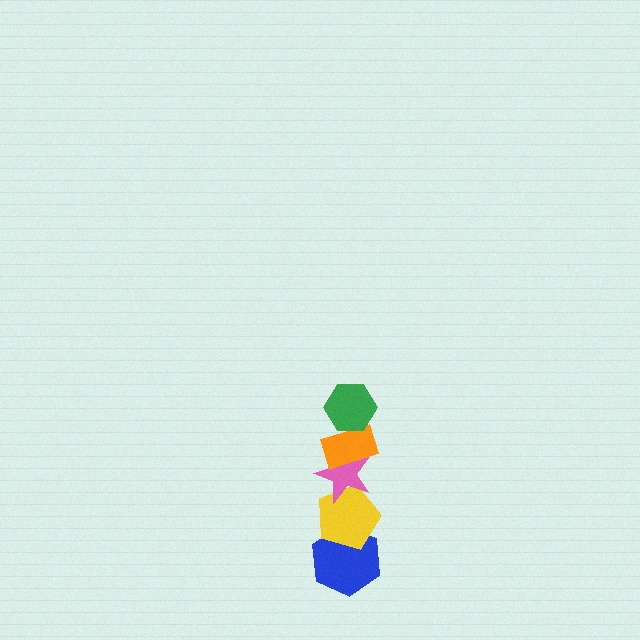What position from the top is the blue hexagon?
The blue hexagon is 5th from the top.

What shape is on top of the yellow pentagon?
The pink star is on top of the yellow pentagon.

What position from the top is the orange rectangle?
The orange rectangle is 2nd from the top.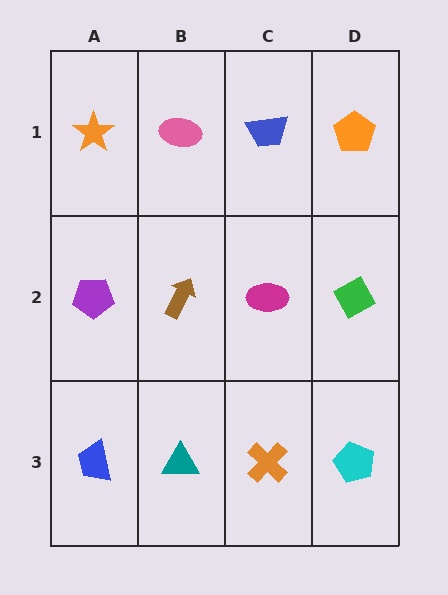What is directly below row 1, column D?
A green diamond.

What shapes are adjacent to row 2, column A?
An orange star (row 1, column A), a blue trapezoid (row 3, column A), a brown arrow (row 2, column B).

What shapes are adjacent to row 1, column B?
A brown arrow (row 2, column B), an orange star (row 1, column A), a blue trapezoid (row 1, column C).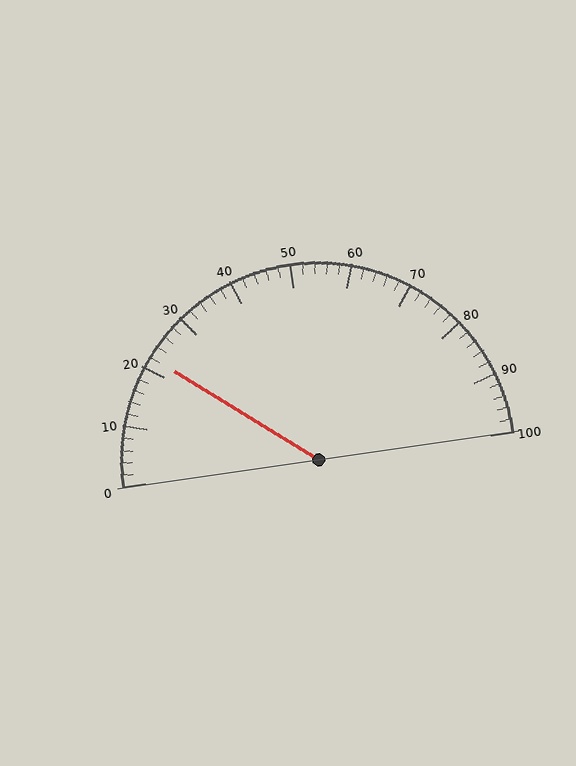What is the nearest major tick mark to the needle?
The nearest major tick mark is 20.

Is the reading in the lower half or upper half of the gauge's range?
The reading is in the lower half of the range (0 to 100).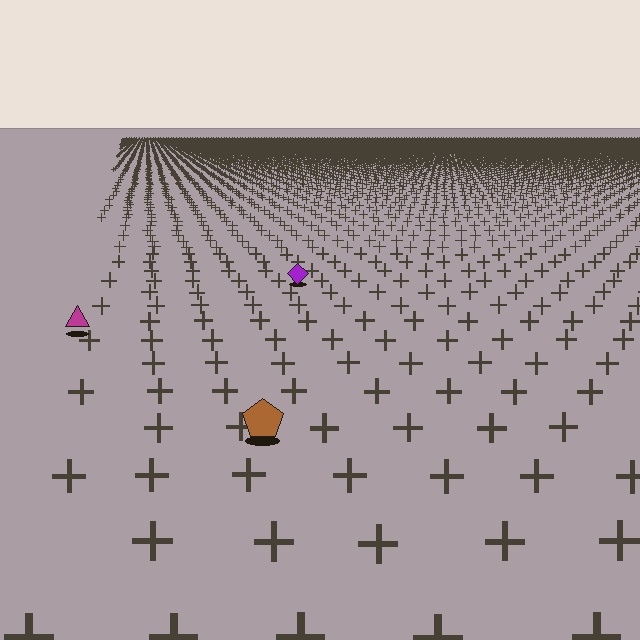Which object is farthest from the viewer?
The purple diamond is farthest from the viewer. It appears smaller and the ground texture around it is denser.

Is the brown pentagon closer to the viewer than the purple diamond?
Yes. The brown pentagon is closer — you can tell from the texture gradient: the ground texture is coarser near it.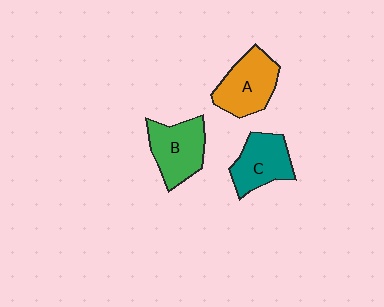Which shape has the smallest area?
Shape C (teal).